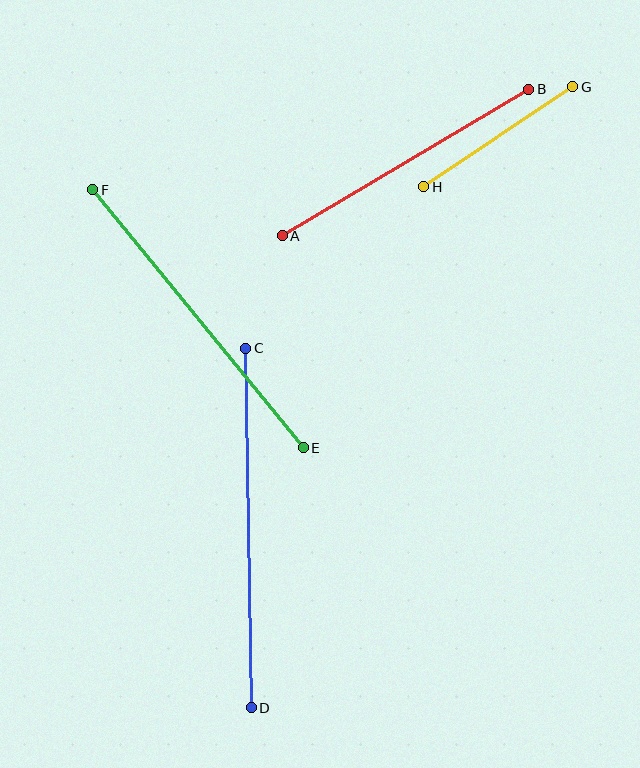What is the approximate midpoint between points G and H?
The midpoint is at approximately (498, 137) pixels.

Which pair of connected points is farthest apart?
Points C and D are farthest apart.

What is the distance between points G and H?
The distance is approximately 179 pixels.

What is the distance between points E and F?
The distance is approximately 333 pixels.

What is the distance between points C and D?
The distance is approximately 360 pixels.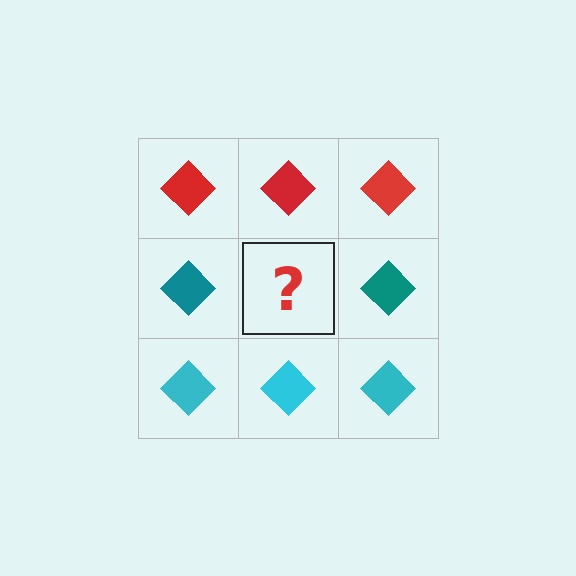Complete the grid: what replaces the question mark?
The question mark should be replaced with a teal diamond.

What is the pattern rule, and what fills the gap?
The rule is that each row has a consistent color. The gap should be filled with a teal diamond.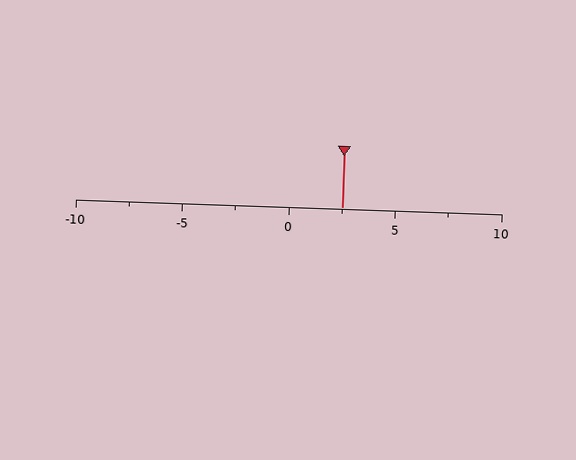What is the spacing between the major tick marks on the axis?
The major ticks are spaced 5 apart.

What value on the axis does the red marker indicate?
The marker indicates approximately 2.5.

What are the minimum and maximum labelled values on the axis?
The axis runs from -10 to 10.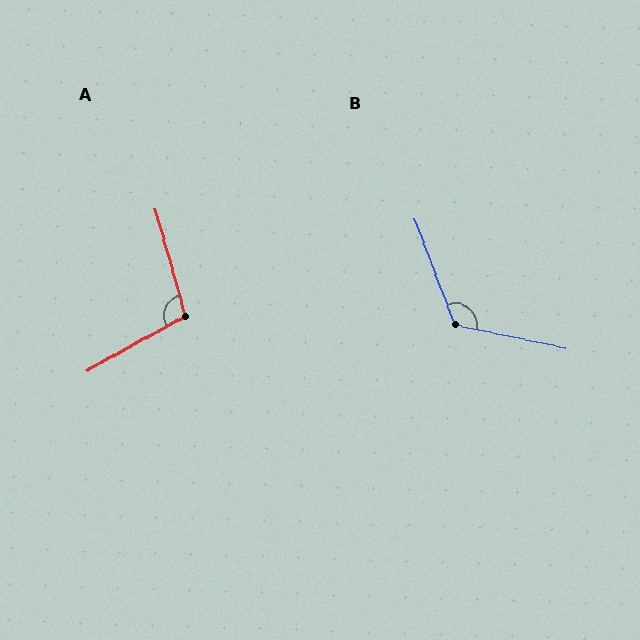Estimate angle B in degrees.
Approximately 122 degrees.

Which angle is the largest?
B, at approximately 122 degrees.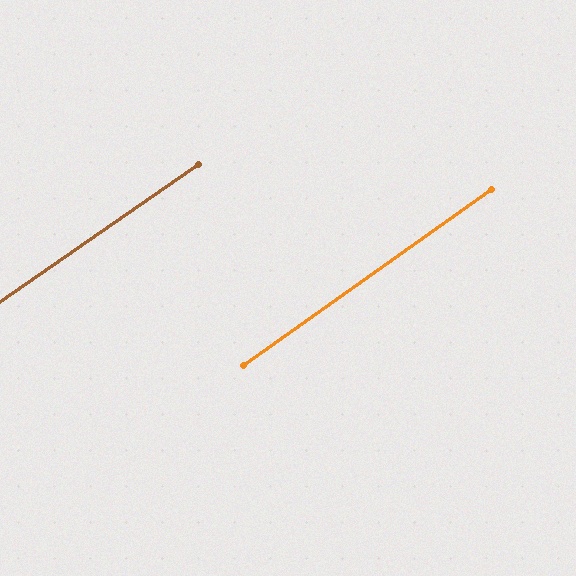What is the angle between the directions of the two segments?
Approximately 1 degree.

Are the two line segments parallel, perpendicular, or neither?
Parallel — their directions differ by only 0.7°.